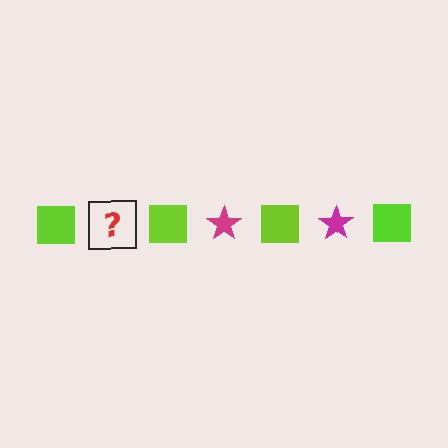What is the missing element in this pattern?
The missing element is a magenta star.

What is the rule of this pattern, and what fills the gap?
The rule is that the pattern alternates between lime square and magenta star. The gap should be filled with a magenta star.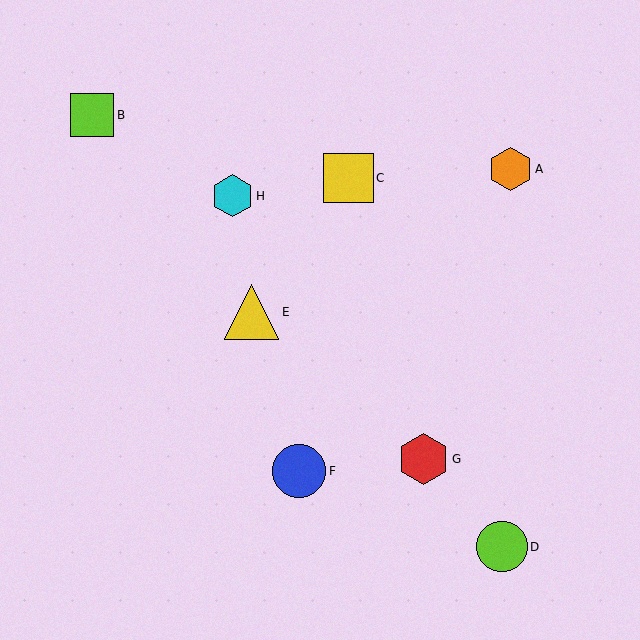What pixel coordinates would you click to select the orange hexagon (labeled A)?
Click at (510, 169) to select the orange hexagon A.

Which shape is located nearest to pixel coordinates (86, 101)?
The lime square (labeled B) at (92, 115) is nearest to that location.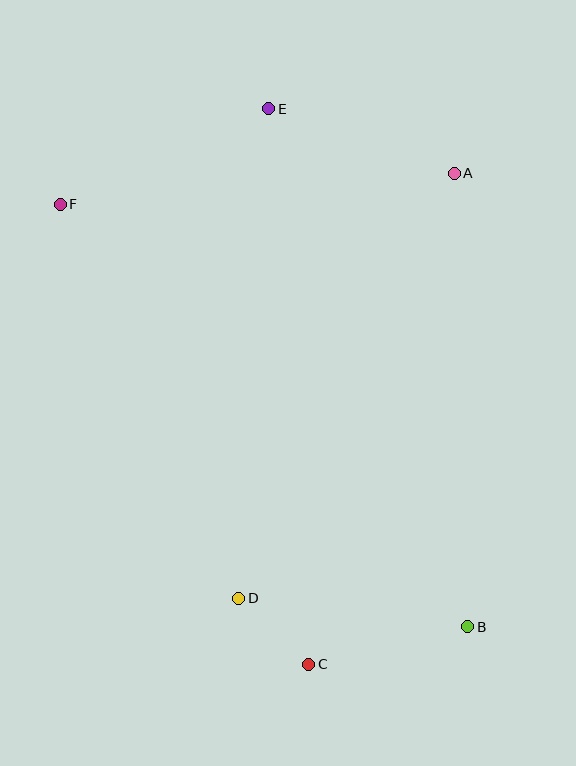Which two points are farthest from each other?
Points B and F are farthest from each other.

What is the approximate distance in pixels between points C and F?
The distance between C and F is approximately 523 pixels.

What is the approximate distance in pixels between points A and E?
The distance between A and E is approximately 196 pixels.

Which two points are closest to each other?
Points C and D are closest to each other.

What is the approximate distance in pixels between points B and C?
The distance between B and C is approximately 163 pixels.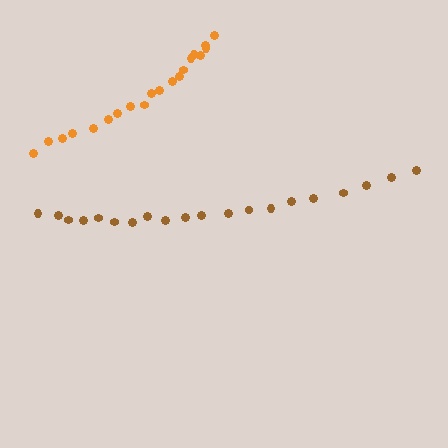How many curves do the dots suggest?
There are 2 distinct paths.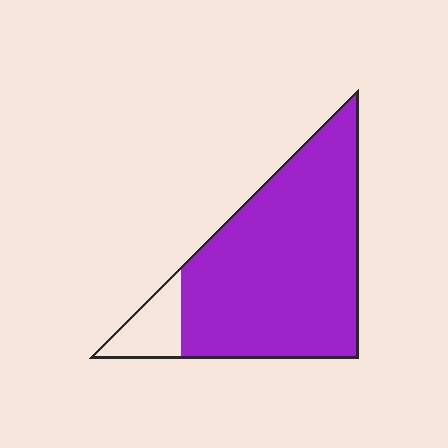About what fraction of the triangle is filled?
About seven eighths (7/8).